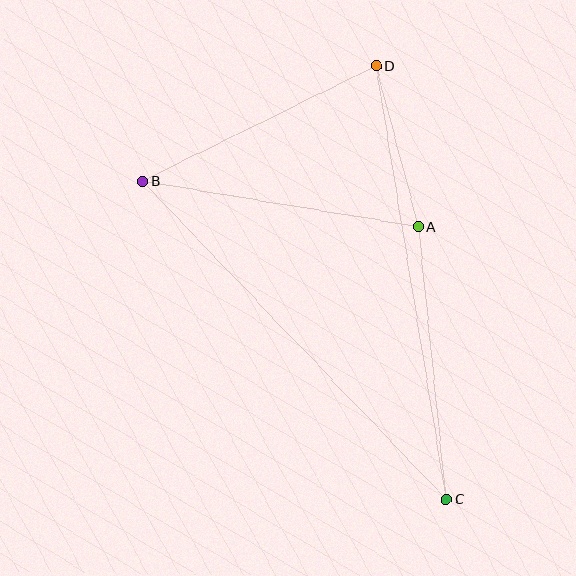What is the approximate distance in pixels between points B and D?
The distance between B and D is approximately 260 pixels.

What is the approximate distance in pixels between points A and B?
The distance between A and B is approximately 279 pixels.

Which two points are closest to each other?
Points A and D are closest to each other.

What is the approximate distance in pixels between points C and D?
The distance between C and D is approximately 439 pixels.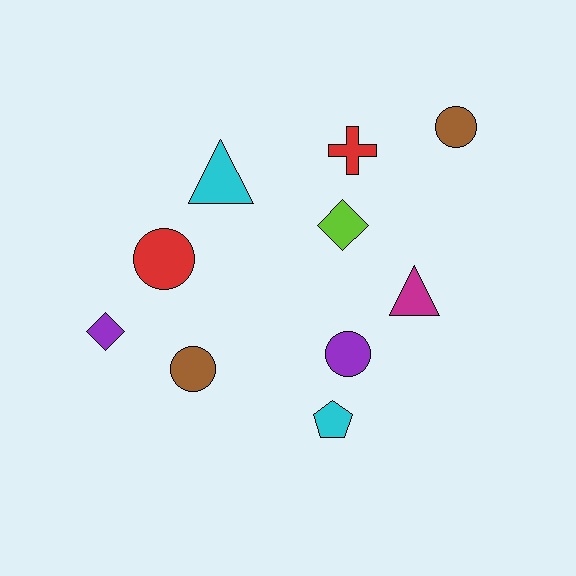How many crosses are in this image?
There is 1 cross.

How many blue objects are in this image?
There are no blue objects.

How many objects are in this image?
There are 10 objects.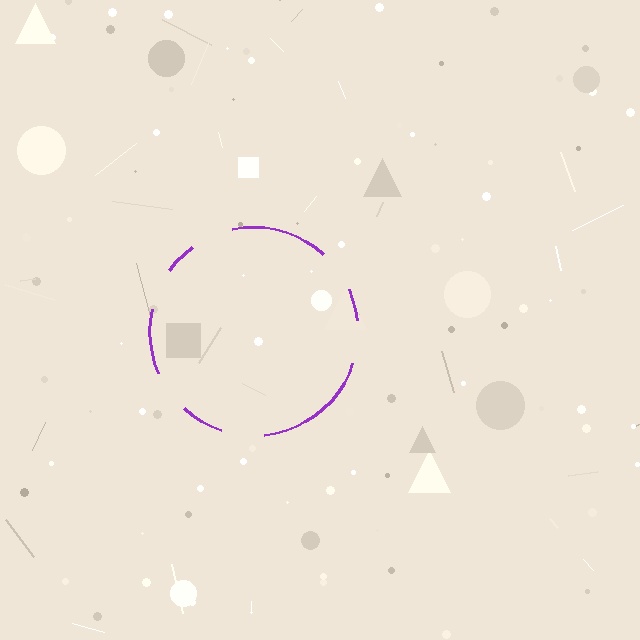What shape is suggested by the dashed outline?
The dashed outline suggests a circle.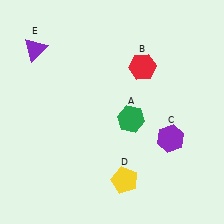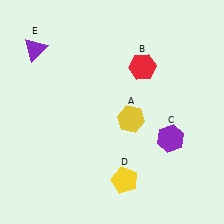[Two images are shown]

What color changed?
The hexagon (A) changed from green in Image 1 to yellow in Image 2.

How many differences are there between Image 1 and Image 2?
There is 1 difference between the two images.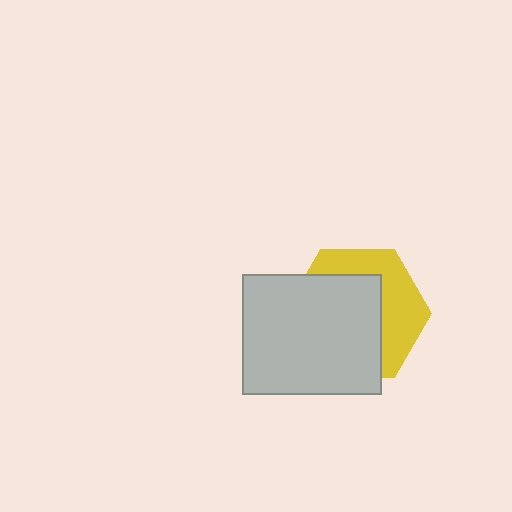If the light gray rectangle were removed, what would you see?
You would see the complete yellow hexagon.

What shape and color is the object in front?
The object in front is a light gray rectangle.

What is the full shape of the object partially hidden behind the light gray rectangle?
The partially hidden object is a yellow hexagon.